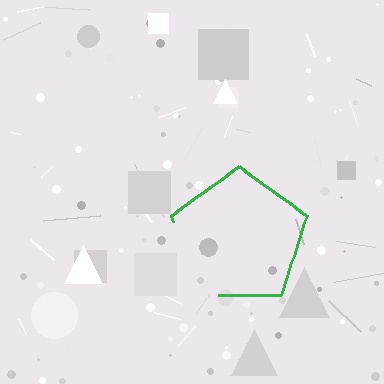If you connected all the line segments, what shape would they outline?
They would outline a pentagon.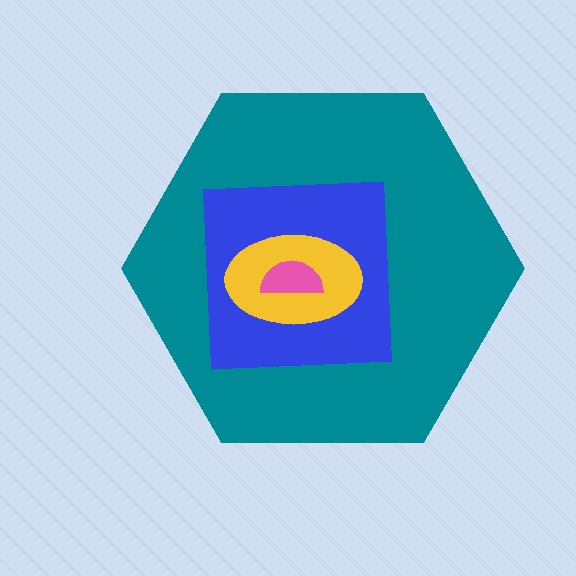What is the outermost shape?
The teal hexagon.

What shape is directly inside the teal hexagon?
The blue square.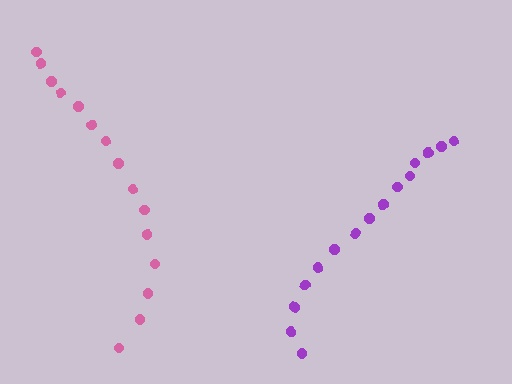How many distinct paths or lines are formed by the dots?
There are 2 distinct paths.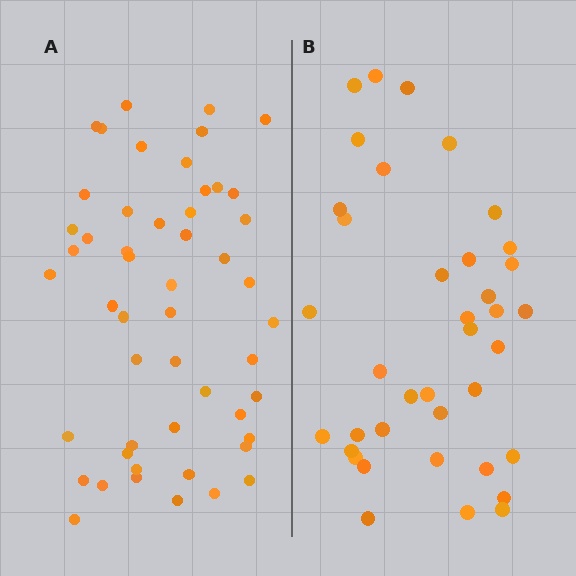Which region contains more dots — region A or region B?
Region A (the left region) has more dots.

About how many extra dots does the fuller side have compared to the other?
Region A has approximately 15 more dots than region B.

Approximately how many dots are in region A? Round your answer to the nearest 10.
About 50 dots. (The exact count is 51, which rounds to 50.)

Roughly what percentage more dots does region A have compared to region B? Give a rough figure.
About 35% more.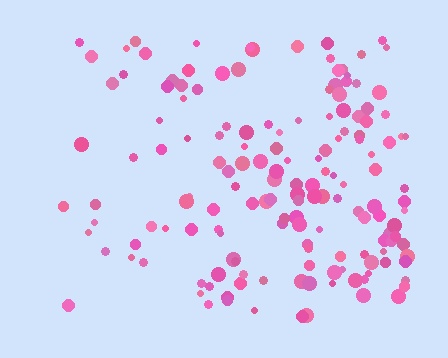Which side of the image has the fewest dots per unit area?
The left.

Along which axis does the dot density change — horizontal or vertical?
Horizontal.